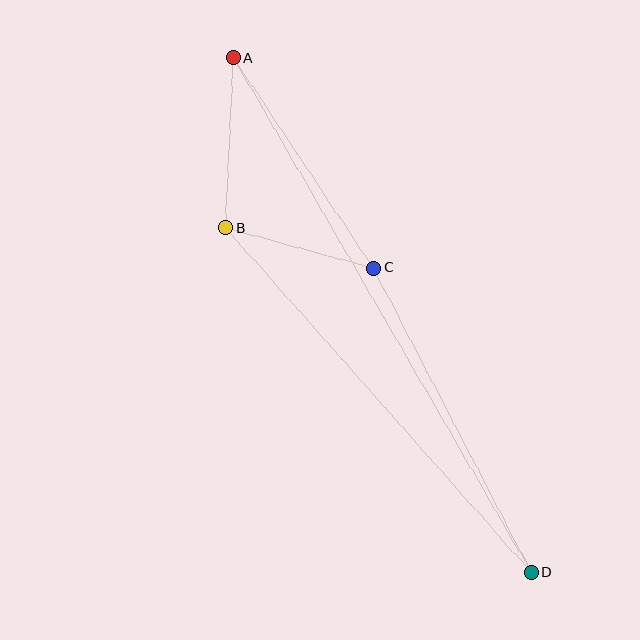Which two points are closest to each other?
Points B and C are closest to each other.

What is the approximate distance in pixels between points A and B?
The distance between A and B is approximately 171 pixels.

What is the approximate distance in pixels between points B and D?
The distance between B and D is approximately 460 pixels.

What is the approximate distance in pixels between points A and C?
The distance between A and C is approximately 253 pixels.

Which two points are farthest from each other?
Points A and D are farthest from each other.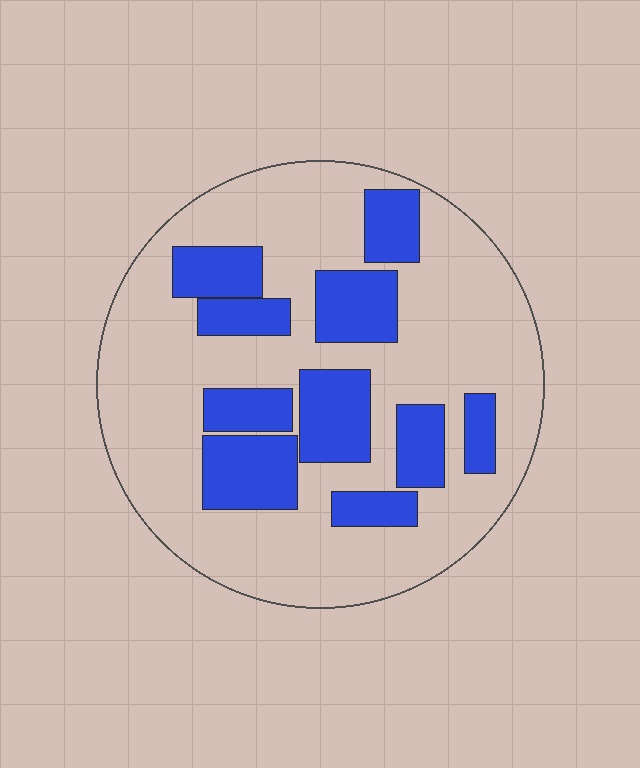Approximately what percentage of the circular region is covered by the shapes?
Approximately 30%.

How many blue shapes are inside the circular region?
10.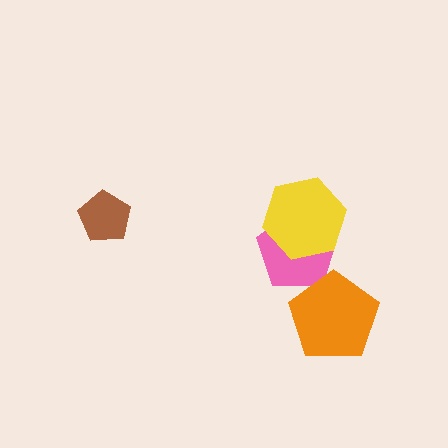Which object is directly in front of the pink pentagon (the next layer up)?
The orange pentagon is directly in front of the pink pentagon.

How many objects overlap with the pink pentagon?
2 objects overlap with the pink pentagon.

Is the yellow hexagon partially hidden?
No, no other shape covers it.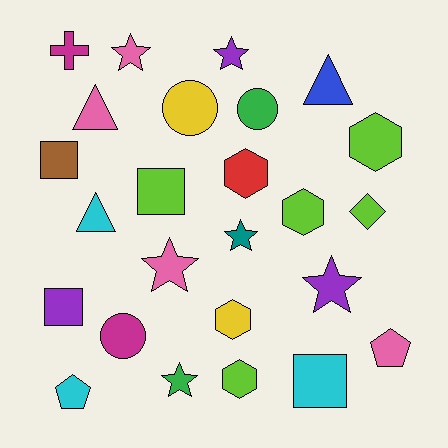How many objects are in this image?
There are 25 objects.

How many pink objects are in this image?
There are 4 pink objects.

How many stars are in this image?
There are 6 stars.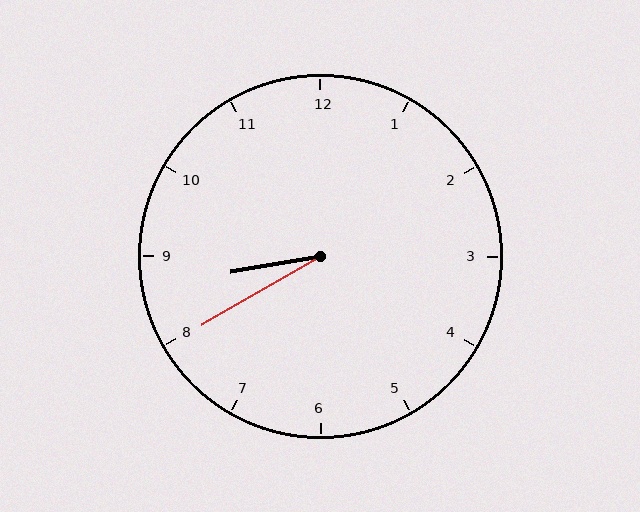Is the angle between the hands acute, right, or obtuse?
It is acute.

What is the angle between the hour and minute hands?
Approximately 20 degrees.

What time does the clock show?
8:40.